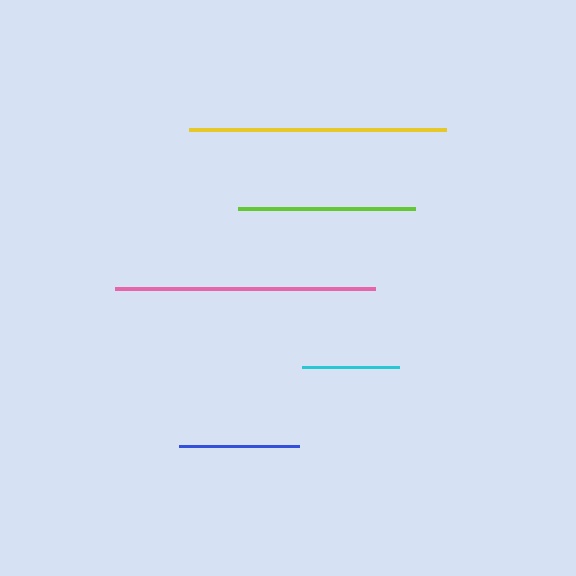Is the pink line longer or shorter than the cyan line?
The pink line is longer than the cyan line.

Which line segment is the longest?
The pink line is the longest at approximately 260 pixels.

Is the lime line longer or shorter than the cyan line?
The lime line is longer than the cyan line.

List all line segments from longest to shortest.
From longest to shortest: pink, yellow, lime, blue, cyan.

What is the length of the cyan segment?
The cyan segment is approximately 98 pixels long.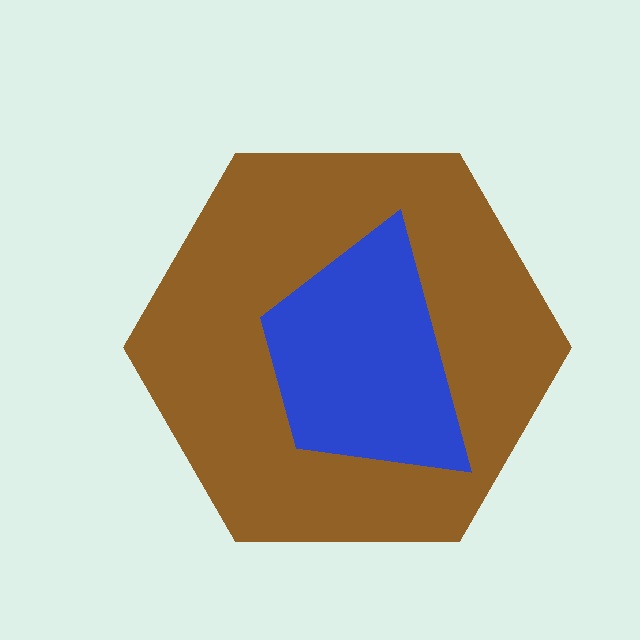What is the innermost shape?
The blue trapezoid.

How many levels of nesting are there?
2.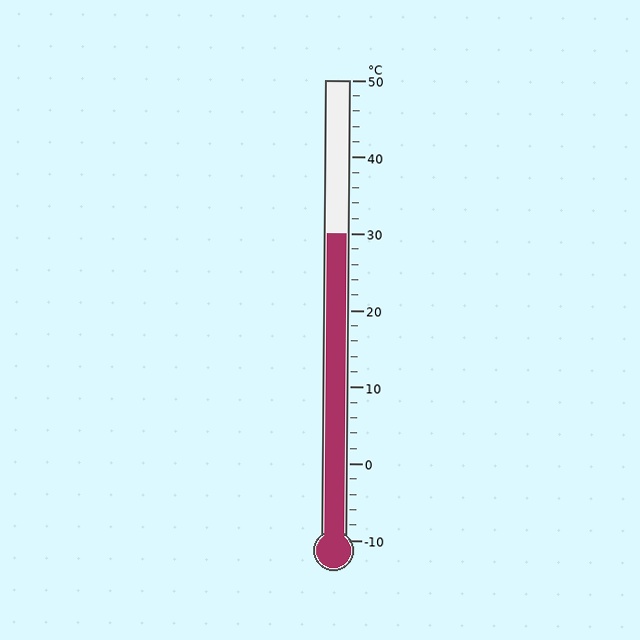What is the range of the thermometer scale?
The thermometer scale ranges from -10°C to 50°C.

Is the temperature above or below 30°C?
The temperature is at 30°C.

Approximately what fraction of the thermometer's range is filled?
The thermometer is filled to approximately 65% of its range.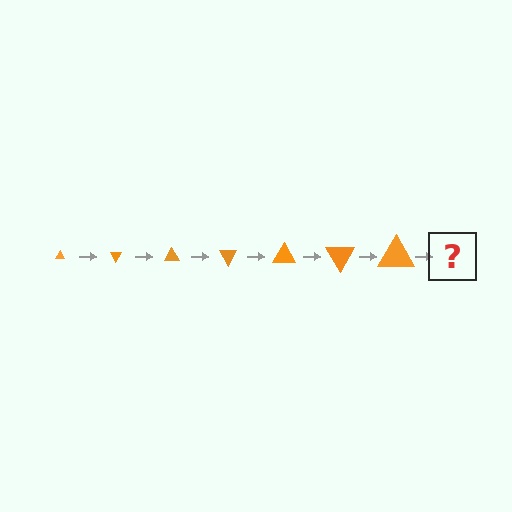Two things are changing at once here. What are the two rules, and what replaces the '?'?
The two rules are that the triangle grows larger each step and it rotates 60 degrees each step. The '?' should be a triangle, larger than the previous one and rotated 420 degrees from the start.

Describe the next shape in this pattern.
It should be a triangle, larger than the previous one and rotated 420 degrees from the start.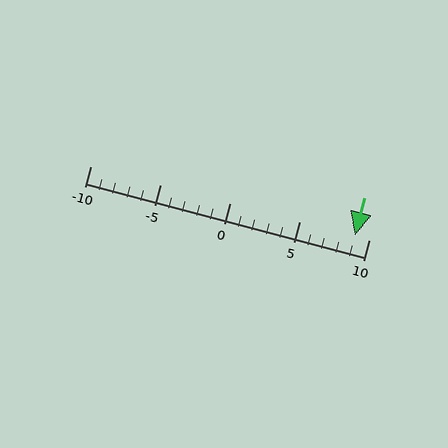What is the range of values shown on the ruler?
The ruler shows values from -10 to 10.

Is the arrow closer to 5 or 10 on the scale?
The arrow is closer to 10.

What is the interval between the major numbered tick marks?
The major tick marks are spaced 5 units apart.